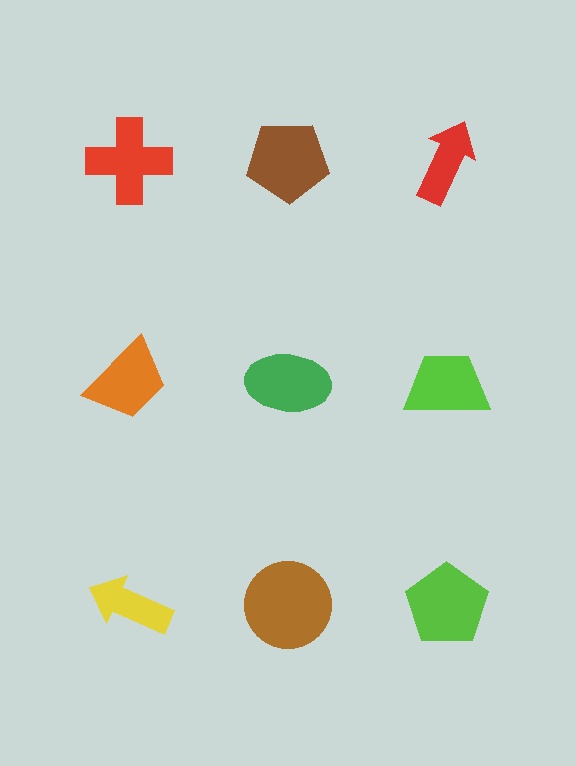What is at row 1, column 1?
A red cross.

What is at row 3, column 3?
A lime pentagon.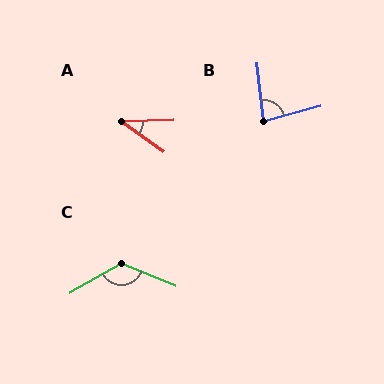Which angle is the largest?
C, at approximately 128 degrees.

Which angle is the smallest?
A, at approximately 37 degrees.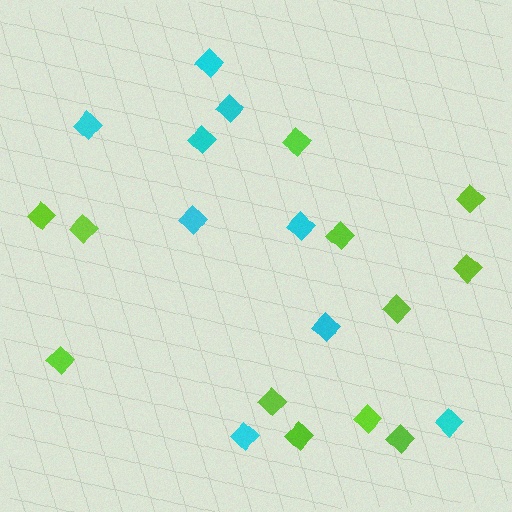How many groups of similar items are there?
There are 2 groups: one group of cyan diamonds (9) and one group of lime diamonds (12).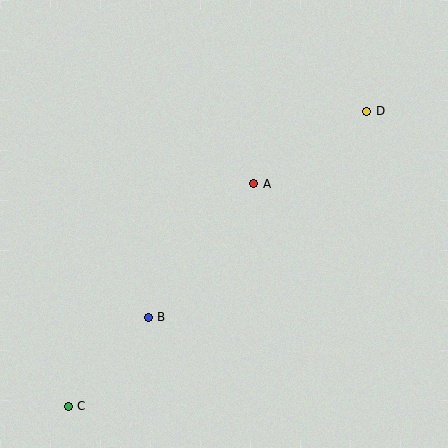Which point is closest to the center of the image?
Point A at (254, 184) is closest to the center.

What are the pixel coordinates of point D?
Point D is at (367, 111).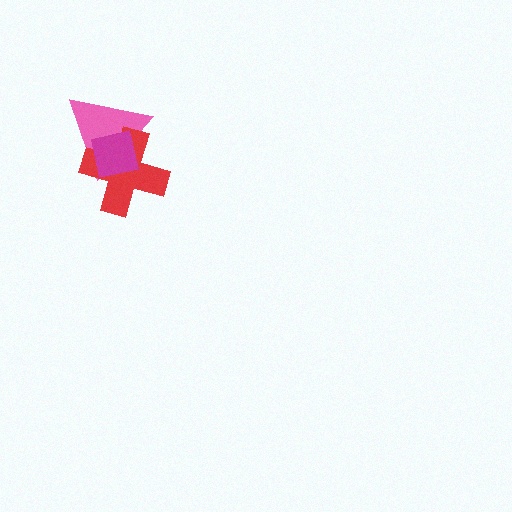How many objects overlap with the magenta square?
2 objects overlap with the magenta square.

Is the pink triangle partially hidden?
Yes, it is partially covered by another shape.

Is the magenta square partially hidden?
No, no other shape covers it.